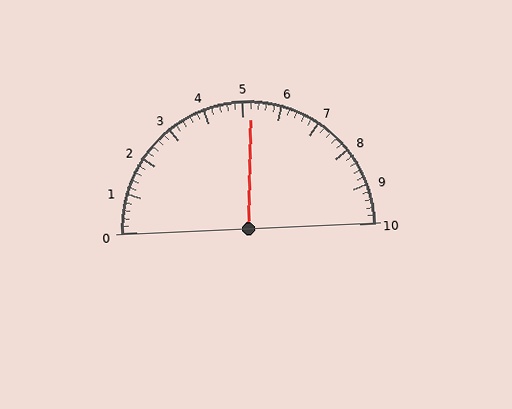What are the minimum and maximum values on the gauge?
The gauge ranges from 0 to 10.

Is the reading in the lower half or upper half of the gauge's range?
The reading is in the upper half of the range (0 to 10).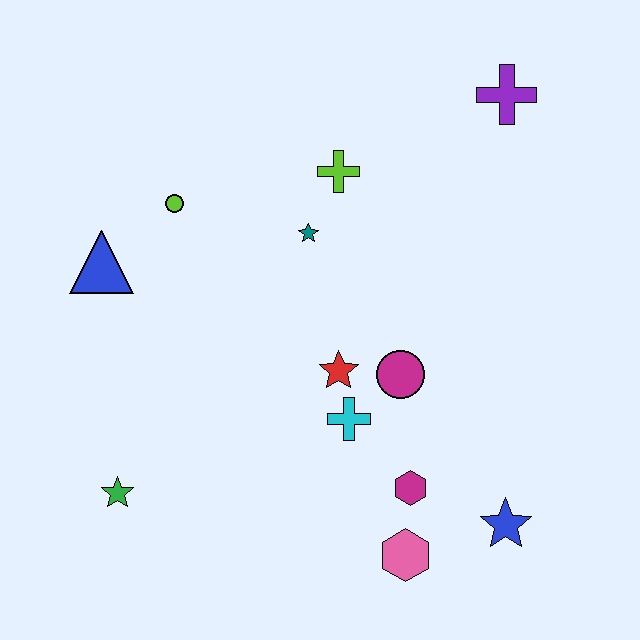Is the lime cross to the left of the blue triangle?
No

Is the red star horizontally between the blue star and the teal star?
Yes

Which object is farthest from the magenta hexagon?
The purple cross is farthest from the magenta hexagon.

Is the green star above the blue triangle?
No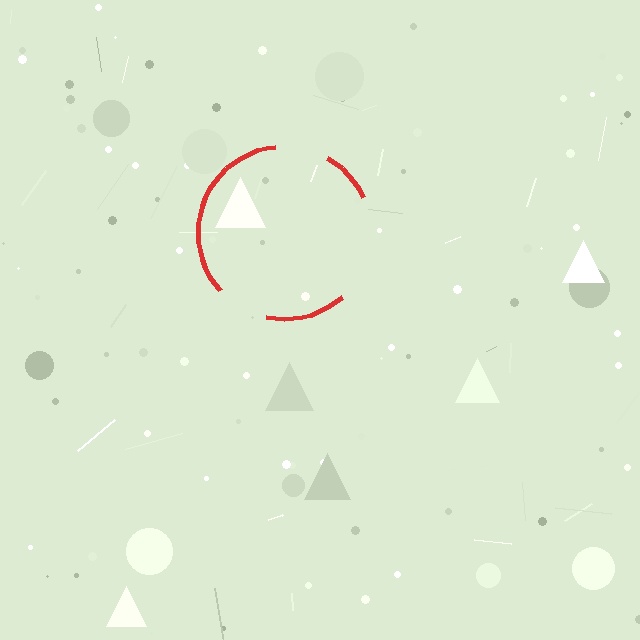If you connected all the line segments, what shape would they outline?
They would outline a circle.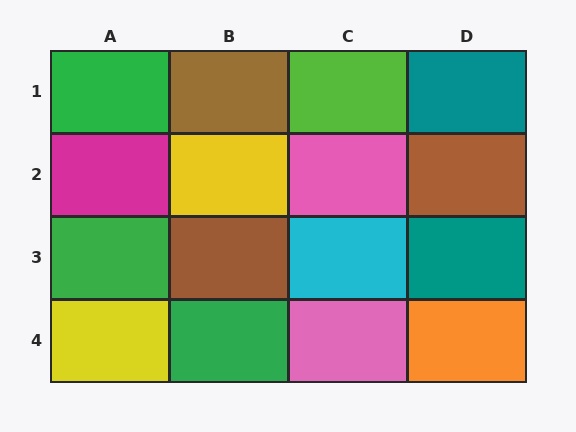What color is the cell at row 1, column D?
Teal.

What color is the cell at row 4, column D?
Orange.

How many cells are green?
3 cells are green.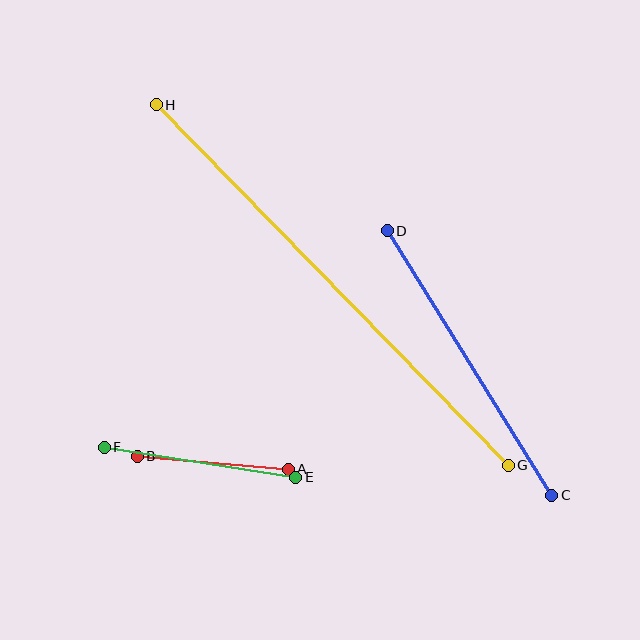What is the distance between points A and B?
The distance is approximately 152 pixels.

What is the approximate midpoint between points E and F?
The midpoint is at approximately (200, 462) pixels.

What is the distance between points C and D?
The distance is approximately 311 pixels.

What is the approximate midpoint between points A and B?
The midpoint is at approximately (213, 463) pixels.